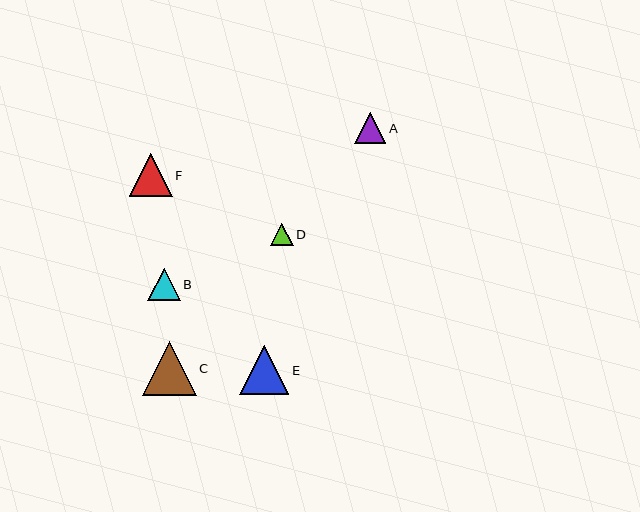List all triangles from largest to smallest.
From largest to smallest: C, E, F, B, A, D.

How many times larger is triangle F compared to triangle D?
Triangle F is approximately 1.9 times the size of triangle D.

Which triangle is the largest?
Triangle C is the largest with a size of approximately 54 pixels.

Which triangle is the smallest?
Triangle D is the smallest with a size of approximately 23 pixels.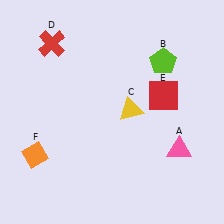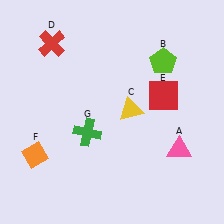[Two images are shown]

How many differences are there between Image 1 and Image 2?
There is 1 difference between the two images.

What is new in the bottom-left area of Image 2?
A green cross (G) was added in the bottom-left area of Image 2.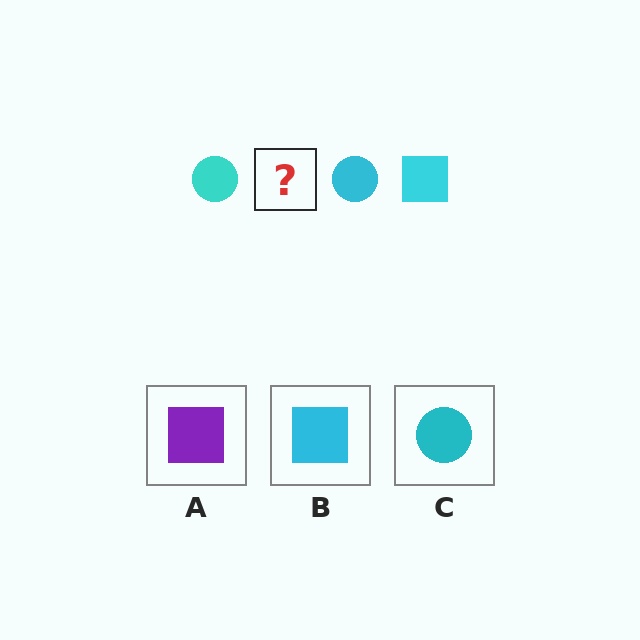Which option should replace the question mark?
Option B.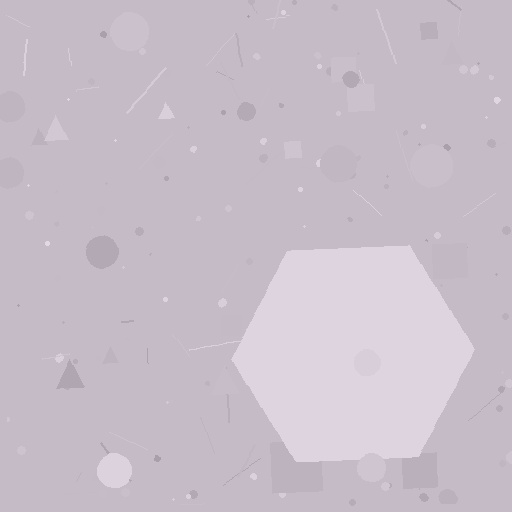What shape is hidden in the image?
A hexagon is hidden in the image.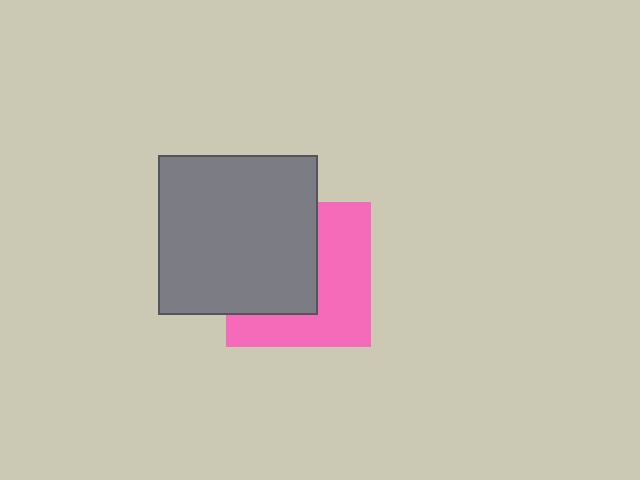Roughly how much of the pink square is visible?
About half of it is visible (roughly 51%).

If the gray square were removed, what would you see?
You would see the complete pink square.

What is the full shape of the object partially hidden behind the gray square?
The partially hidden object is a pink square.